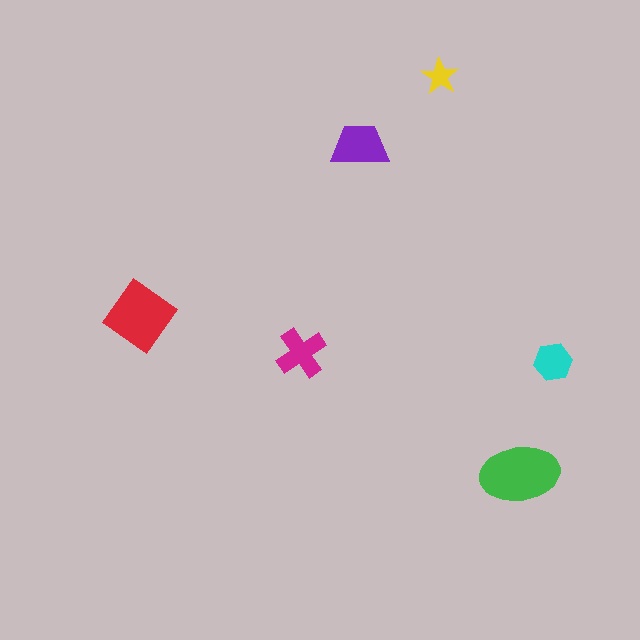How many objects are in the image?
There are 6 objects in the image.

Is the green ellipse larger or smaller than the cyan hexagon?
Larger.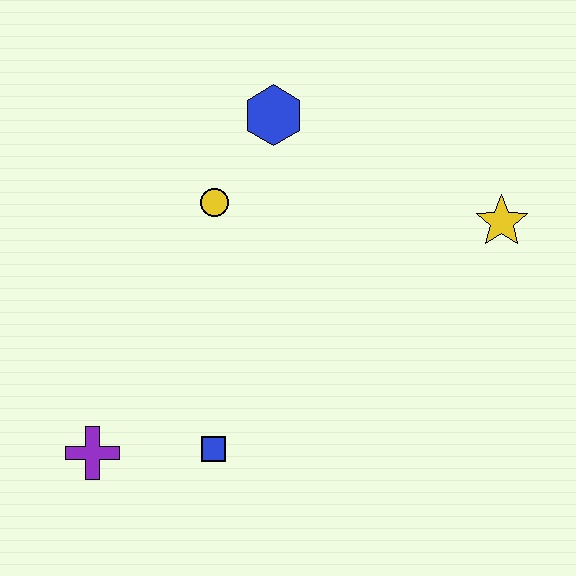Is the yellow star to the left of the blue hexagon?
No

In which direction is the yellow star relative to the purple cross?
The yellow star is to the right of the purple cross.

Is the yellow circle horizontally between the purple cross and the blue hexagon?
Yes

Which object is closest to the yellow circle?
The blue hexagon is closest to the yellow circle.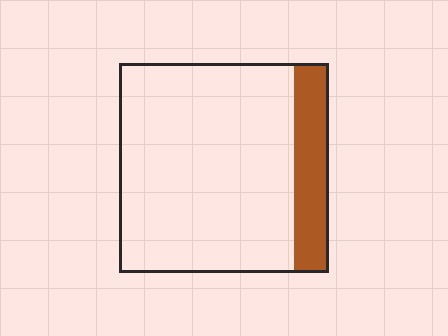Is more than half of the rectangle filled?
No.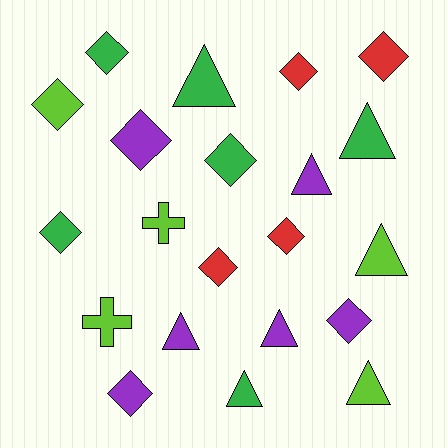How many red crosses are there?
There are no red crosses.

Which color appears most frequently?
Purple, with 6 objects.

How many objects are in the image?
There are 21 objects.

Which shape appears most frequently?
Diamond, with 11 objects.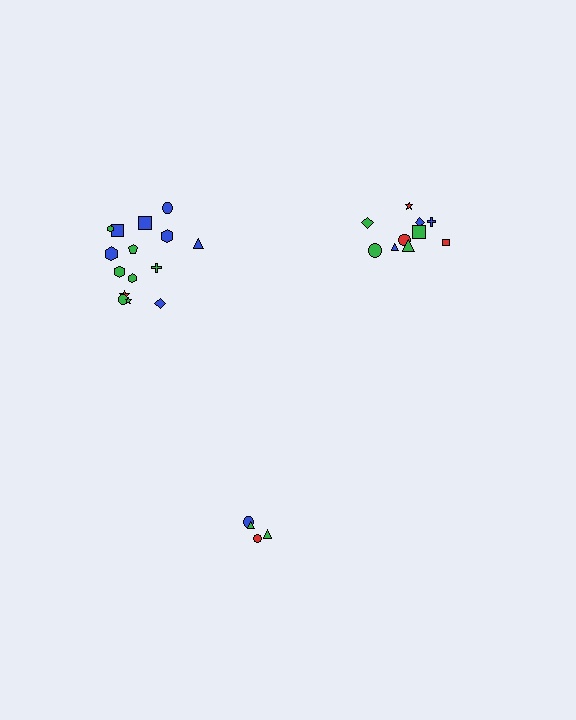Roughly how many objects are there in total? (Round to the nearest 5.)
Roughly 30 objects in total.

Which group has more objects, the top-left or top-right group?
The top-left group.